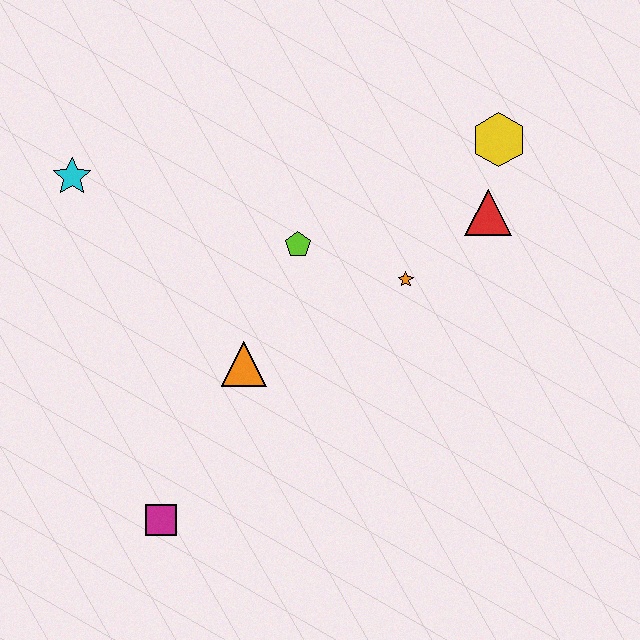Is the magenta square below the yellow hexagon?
Yes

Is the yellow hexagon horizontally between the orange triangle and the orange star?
No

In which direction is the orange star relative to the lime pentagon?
The orange star is to the right of the lime pentagon.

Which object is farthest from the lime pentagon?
The magenta square is farthest from the lime pentagon.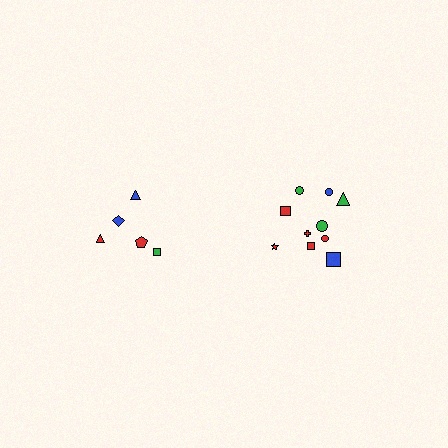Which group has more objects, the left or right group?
The right group.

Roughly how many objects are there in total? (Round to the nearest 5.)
Roughly 15 objects in total.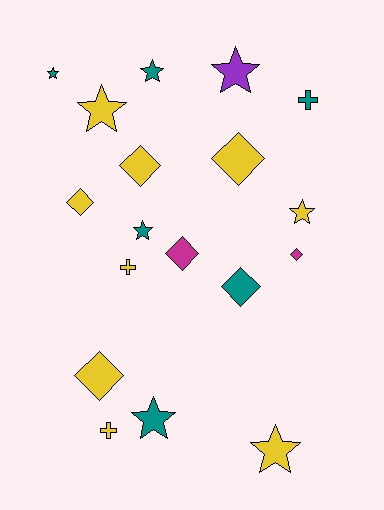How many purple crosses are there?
There are no purple crosses.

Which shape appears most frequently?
Star, with 8 objects.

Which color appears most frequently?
Yellow, with 9 objects.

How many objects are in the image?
There are 18 objects.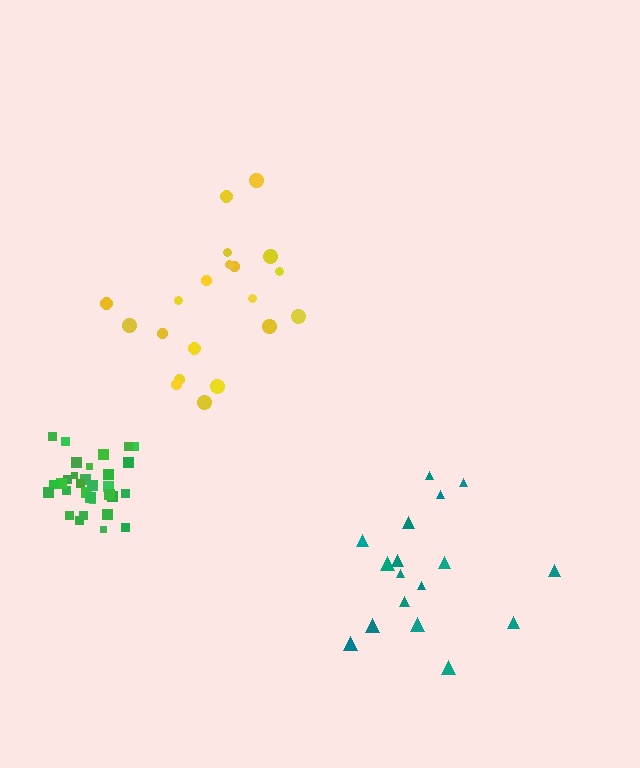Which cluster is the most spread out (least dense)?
Teal.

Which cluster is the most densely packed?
Green.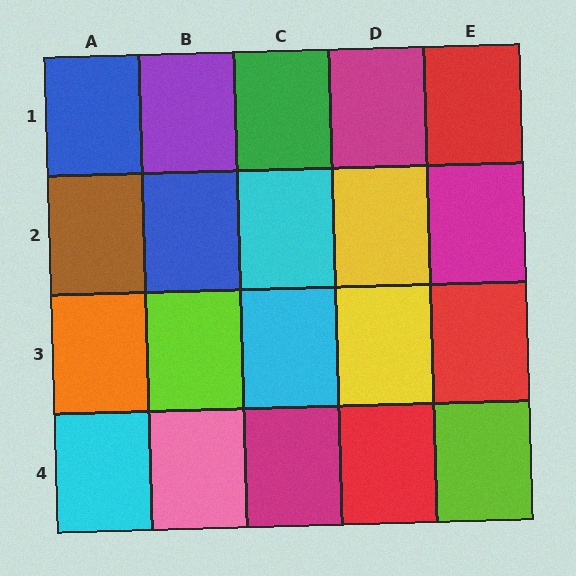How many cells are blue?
2 cells are blue.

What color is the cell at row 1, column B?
Purple.